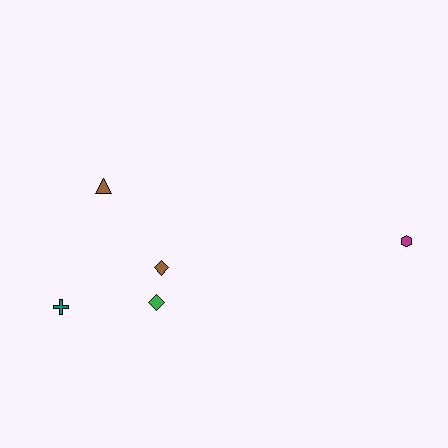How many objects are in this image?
There are 5 objects.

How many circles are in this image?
There are no circles.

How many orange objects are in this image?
There are no orange objects.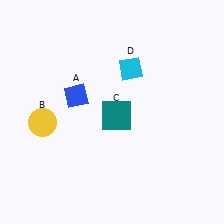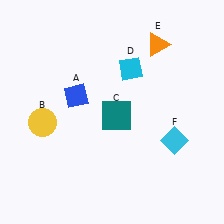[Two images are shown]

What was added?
An orange triangle (E), a cyan diamond (F) were added in Image 2.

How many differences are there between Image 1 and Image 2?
There are 2 differences between the two images.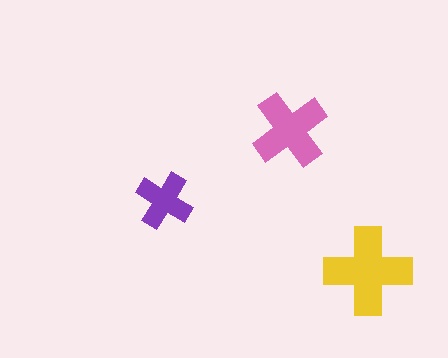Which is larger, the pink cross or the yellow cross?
The yellow one.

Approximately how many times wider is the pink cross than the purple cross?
About 1.5 times wider.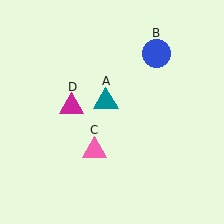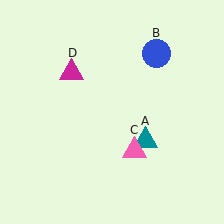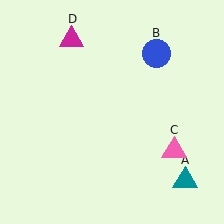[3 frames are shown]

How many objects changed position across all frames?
3 objects changed position: teal triangle (object A), pink triangle (object C), magenta triangle (object D).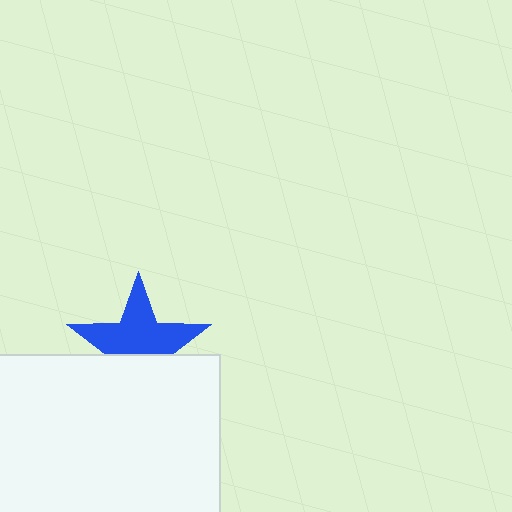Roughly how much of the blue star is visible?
About half of it is visible (roughly 60%).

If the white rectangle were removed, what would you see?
You would see the complete blue star.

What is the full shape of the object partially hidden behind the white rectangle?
The partially hidden object is a blue star.